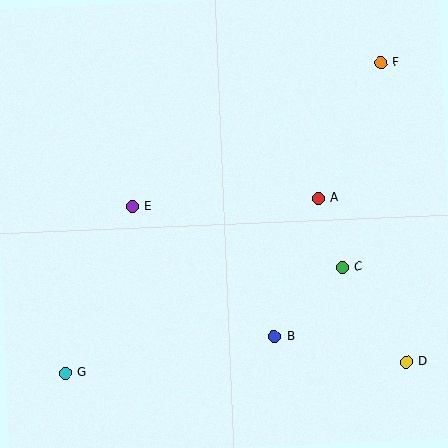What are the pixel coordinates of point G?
Point G is at (65, 373).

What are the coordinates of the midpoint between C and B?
The midpoint between C and B is at (308, 302).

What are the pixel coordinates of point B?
Point B is at (274, 337).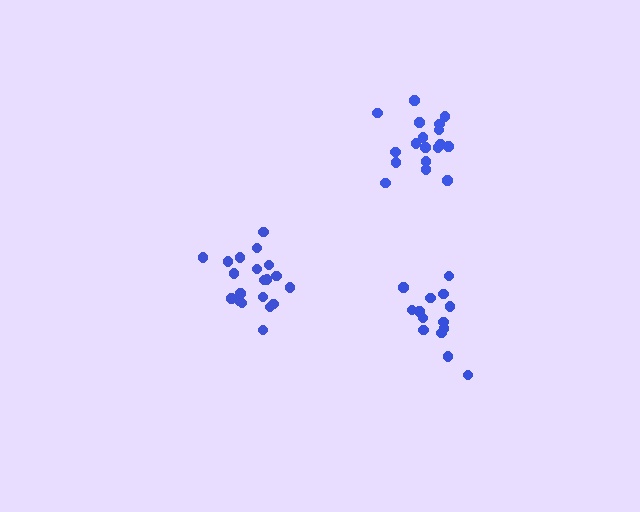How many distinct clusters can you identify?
There are 3 distinct clusters.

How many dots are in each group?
Group 1: 20 dots, Group 2: 19 dots, Group 3: 14 dots (53 total).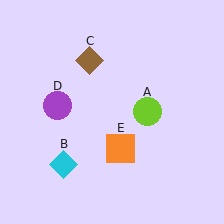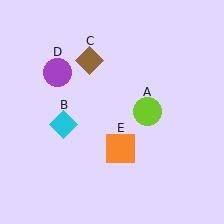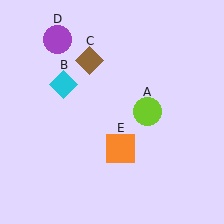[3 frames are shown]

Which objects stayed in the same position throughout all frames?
Lime circle (object A) and brown diamond (object C) and orange square (object E) remained stationary.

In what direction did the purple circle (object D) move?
The purple circle (object D) moved up.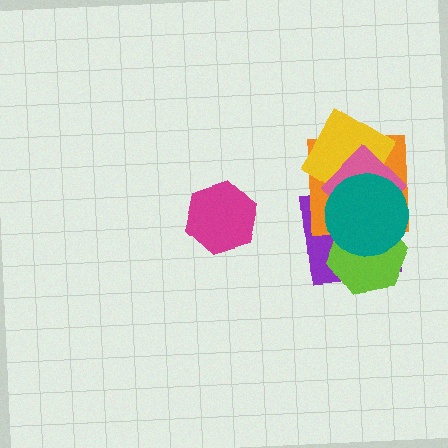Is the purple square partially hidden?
Yes, it is partially covered by another shape.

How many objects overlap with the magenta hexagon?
0 objects overlap with the magenta hexagon.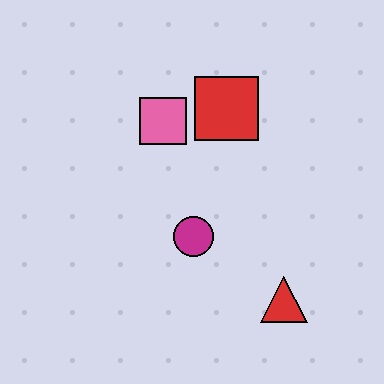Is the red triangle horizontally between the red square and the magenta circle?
No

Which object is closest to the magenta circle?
The red triangle is closest to the magenta circle.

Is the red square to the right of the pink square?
Yes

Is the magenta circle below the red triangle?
No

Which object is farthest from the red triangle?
The pink square is farthest from the red triangle.